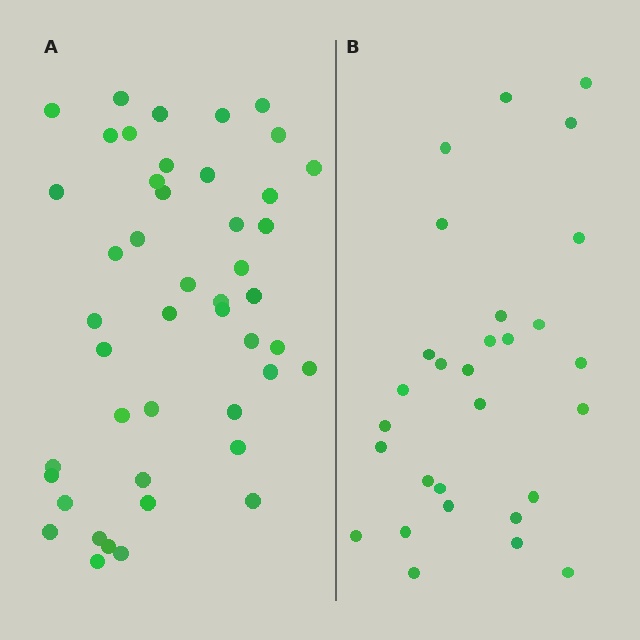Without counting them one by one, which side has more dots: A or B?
Region A (the left region) has more dots.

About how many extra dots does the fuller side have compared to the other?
Region A has approximately 15 more dots than region B.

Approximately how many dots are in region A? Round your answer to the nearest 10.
About 50 dots. (The exact count is 46, which rounds to 50.)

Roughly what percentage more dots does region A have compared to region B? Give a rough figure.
About 60% more.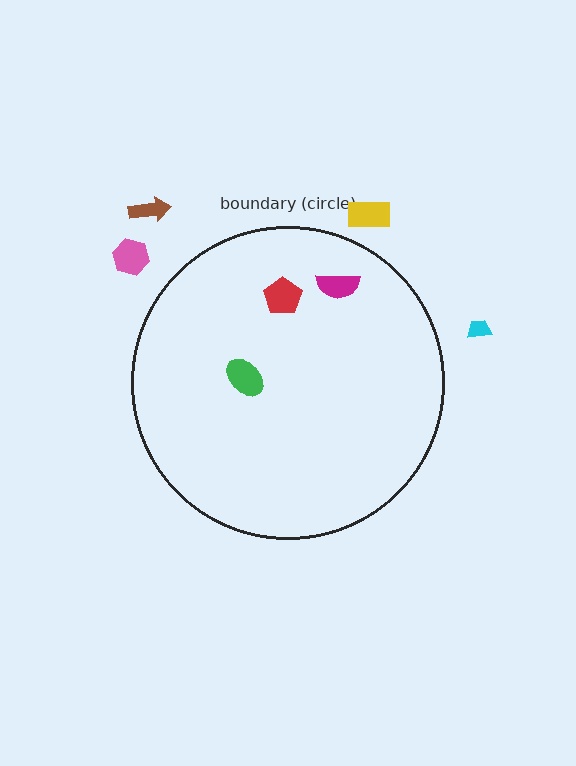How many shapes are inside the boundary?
3 inside, 4 outside.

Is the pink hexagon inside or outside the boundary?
Outside.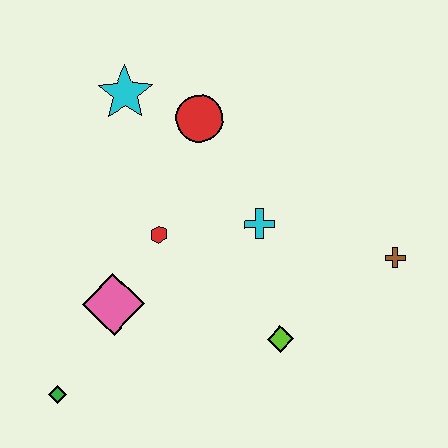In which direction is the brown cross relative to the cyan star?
The brown cross is to the right of the cyan star.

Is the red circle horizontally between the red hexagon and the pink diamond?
No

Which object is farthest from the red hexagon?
The brown cross is farthest from the red hexagon.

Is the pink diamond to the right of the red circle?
No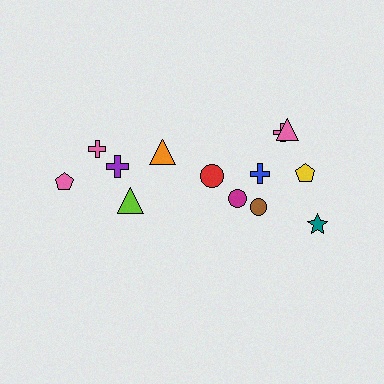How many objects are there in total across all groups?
There are 13 objects.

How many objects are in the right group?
There are 8 objects.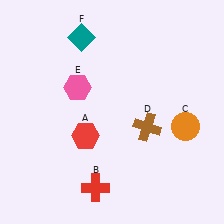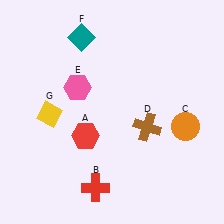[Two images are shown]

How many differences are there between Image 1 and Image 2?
There is 1 difference between the two images.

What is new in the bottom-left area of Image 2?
A yellow diamond (G) was added in the bottom-left area of Image 2.